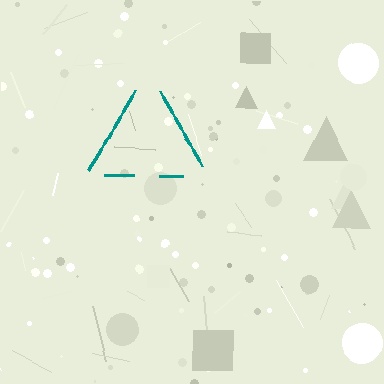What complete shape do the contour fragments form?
The contour fragments form a triangle.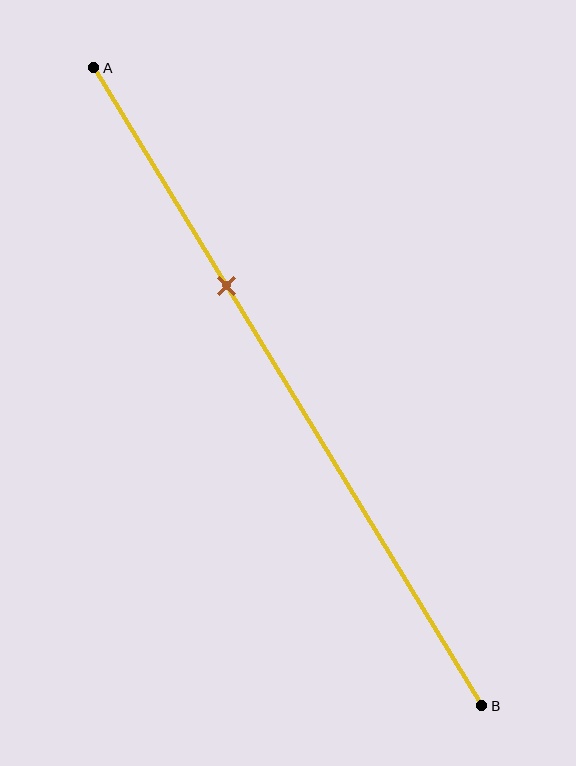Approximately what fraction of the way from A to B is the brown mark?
The brown mark is approximately 35% of the way from A to B.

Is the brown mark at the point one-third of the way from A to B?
Yes, the mark is approximately at the one-third point.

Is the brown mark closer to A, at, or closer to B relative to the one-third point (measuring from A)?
The brown mark is approximately at the one-third point of segment AB.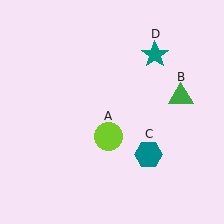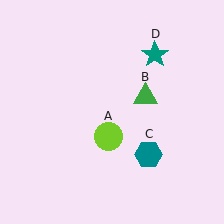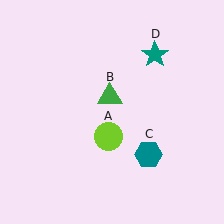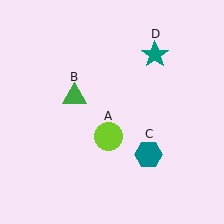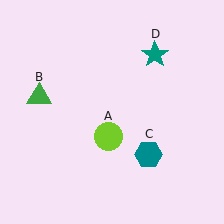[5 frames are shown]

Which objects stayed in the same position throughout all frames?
Lime circle (object A) and teal hexagon (object C) and teal star (object D) remained stationary.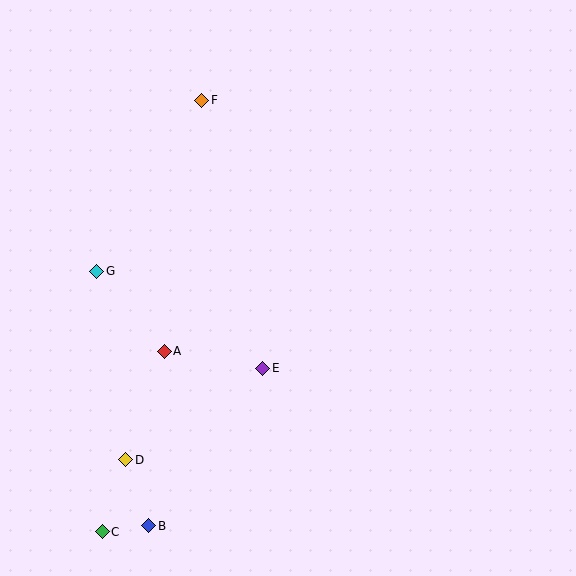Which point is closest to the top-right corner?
Point F is closest to the top-right corner.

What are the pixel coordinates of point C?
Point C is at (102, 532).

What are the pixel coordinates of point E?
Point E is at (263, 368).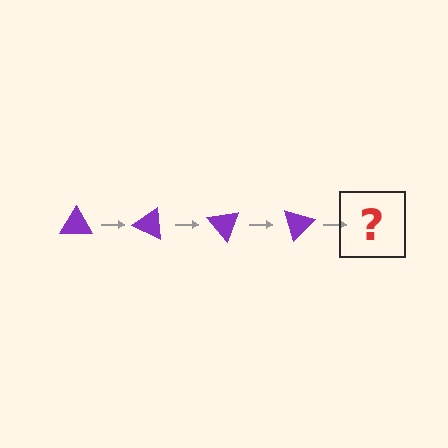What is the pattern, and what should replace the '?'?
The pattern is that the triangle rotates 25 degrees each step. The '?' should be a purple triangle rotated 100 degrees.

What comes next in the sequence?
The next element should be a purple triangle rotated 100 degrees.